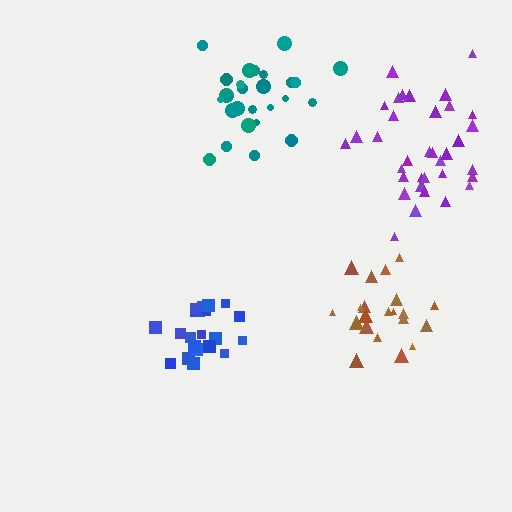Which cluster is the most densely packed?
Blue.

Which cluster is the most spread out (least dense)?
Purple.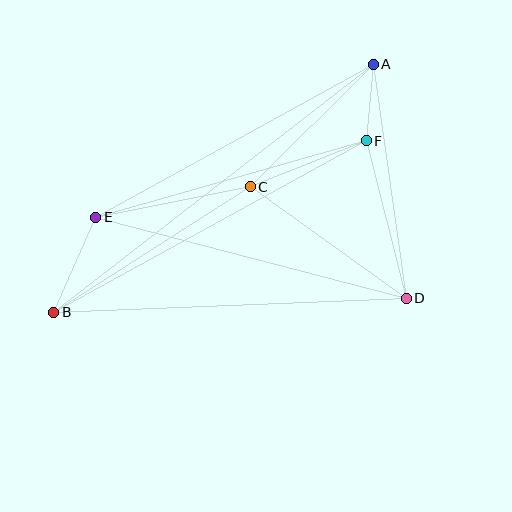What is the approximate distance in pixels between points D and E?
The distance between D and E is approximately 320 pixels.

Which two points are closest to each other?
Points A and F are closest to each other.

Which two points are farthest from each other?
Points A and B are farthest from each other.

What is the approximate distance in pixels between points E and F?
The distance between E and F is approximately 281 pixels.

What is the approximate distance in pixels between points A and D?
The distance between A and D is approximately 236 pixels.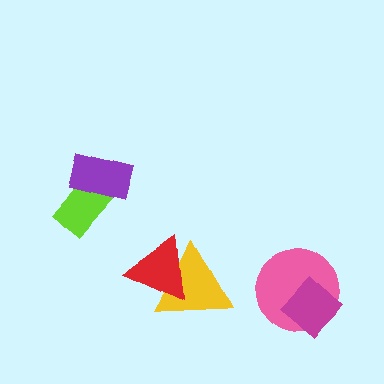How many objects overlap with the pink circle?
1 object overlaps with the pink circle.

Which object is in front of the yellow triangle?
The red triangle is in front of the yellow triangle.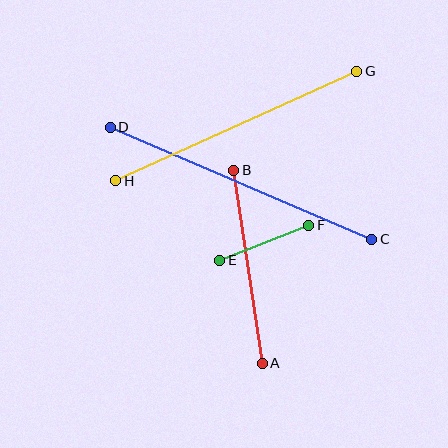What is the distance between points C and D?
The distance is approximately 285 pixels.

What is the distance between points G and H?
The distance is approximately 264 pixels.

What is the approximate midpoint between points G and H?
The midpoint is at approximately (236, 126) pixels.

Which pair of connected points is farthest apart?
Points C and D are farthest apart.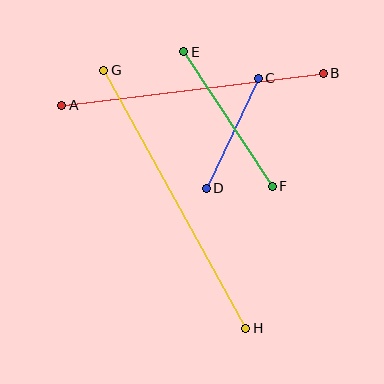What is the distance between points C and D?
The distance is approximately 122 pixels.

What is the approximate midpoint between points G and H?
The midpoint is at approximately (175, 199) pixels.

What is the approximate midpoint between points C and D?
The midpoint is at approximately (232, 133) pixels.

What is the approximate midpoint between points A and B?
The midpoint is at approximately (193, 89) pixels.